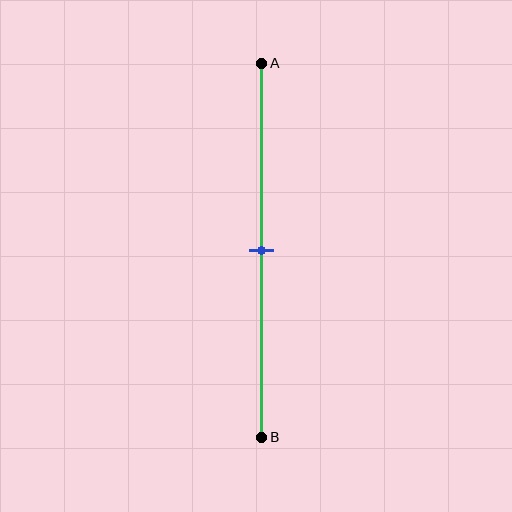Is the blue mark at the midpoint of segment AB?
Yes, the mark is approximately at the midpoint.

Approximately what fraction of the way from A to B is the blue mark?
The blue mark is approximately 50% of the way from A to B.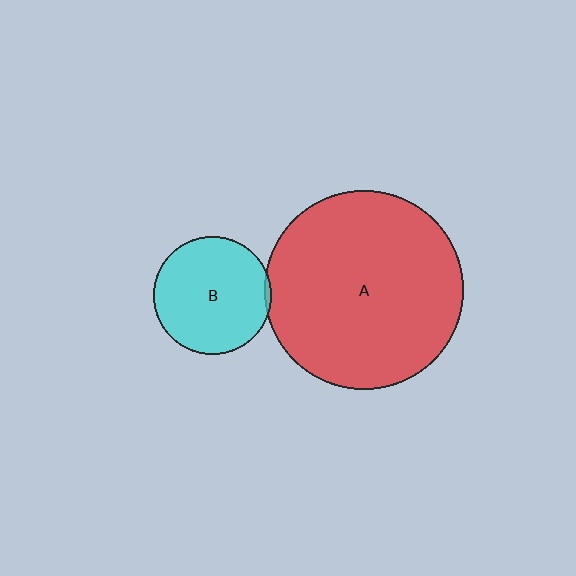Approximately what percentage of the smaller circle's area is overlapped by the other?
Approximately 5%.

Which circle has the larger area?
Circle A (red).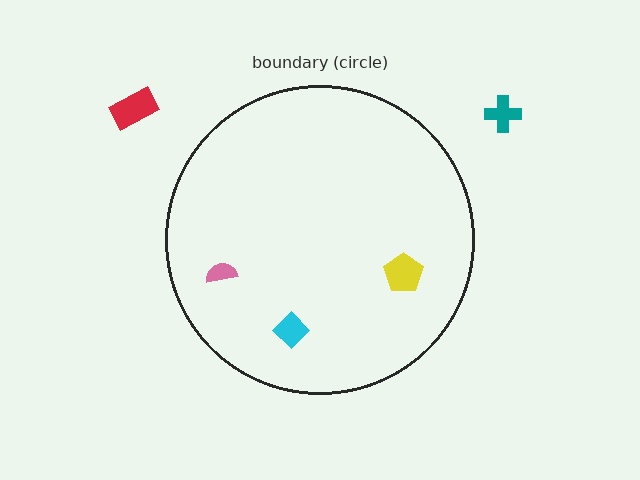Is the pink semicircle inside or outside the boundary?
Inside.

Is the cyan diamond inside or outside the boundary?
Inside.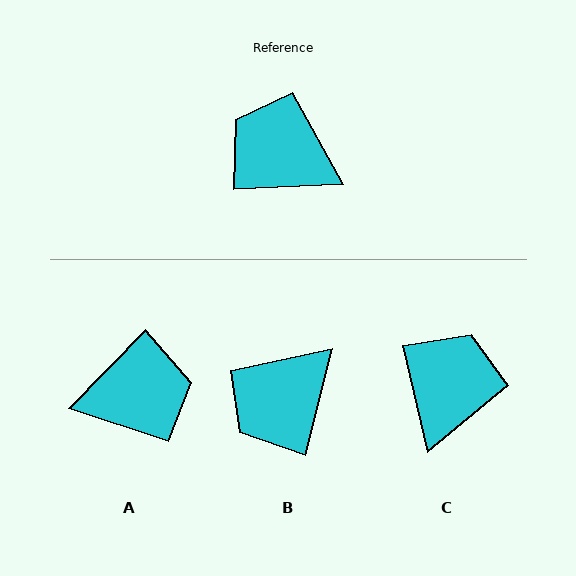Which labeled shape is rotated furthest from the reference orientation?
A, about 137 degrees away.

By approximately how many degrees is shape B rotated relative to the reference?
Approximately 73 degrees counter-clockwise.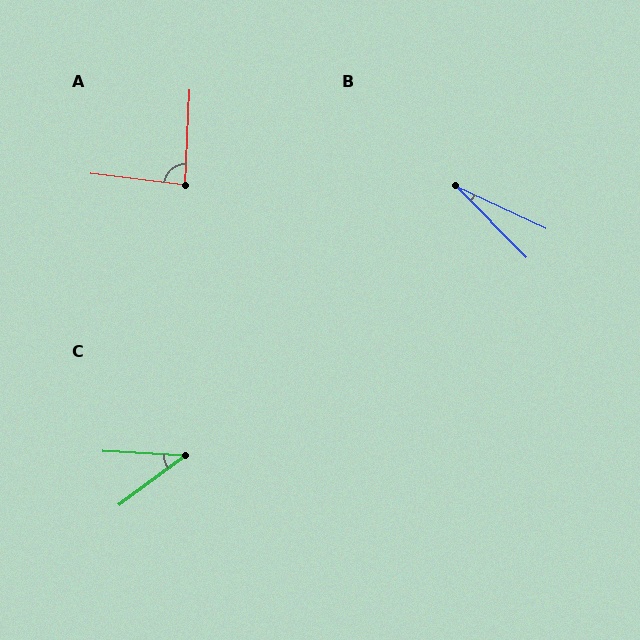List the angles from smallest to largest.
B (20°), C (40°), A (86°).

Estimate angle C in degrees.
Approximately 40 degrees.